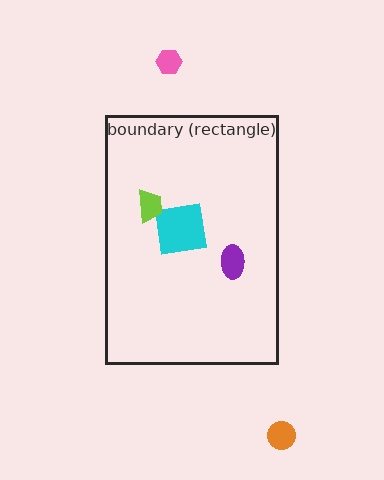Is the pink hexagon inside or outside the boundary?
Outside.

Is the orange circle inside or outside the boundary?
Outside.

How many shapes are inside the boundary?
3 inside, 2 outside.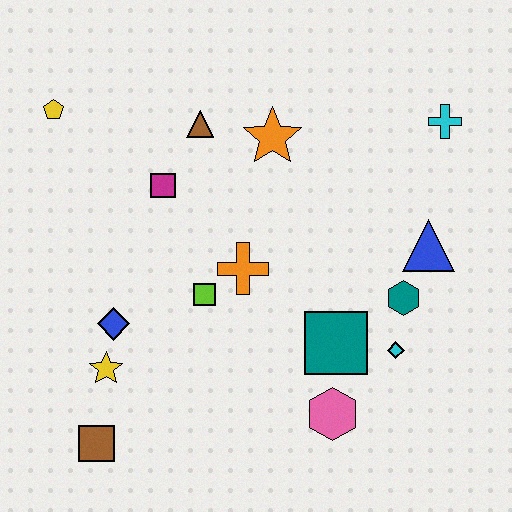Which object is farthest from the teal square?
The yellow pentagon is farthest from the teal square.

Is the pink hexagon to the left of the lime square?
No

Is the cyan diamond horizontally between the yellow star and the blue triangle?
Yes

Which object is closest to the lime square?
The orange cross is closest to the lime square.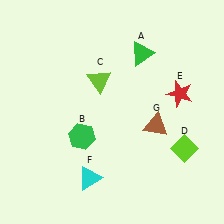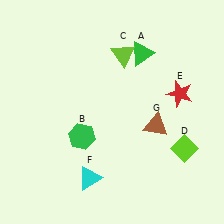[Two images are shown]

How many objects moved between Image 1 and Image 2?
1 object moved between the two images.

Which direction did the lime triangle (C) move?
The lime triangle (C) moved up.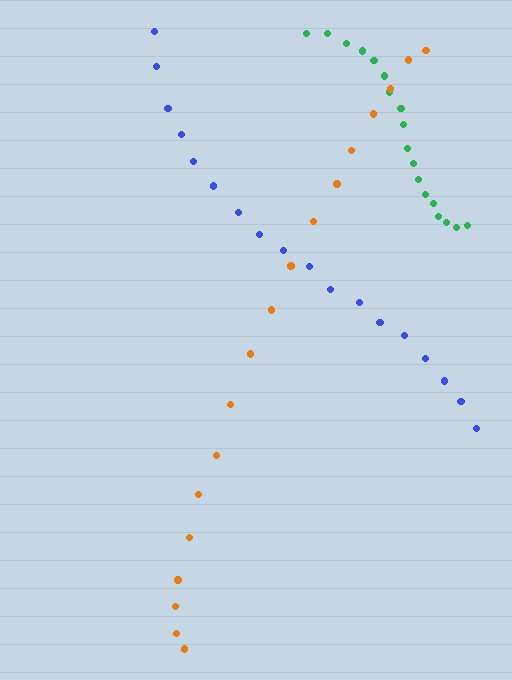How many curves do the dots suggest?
There are 3 distinct paths.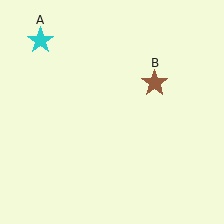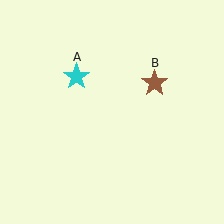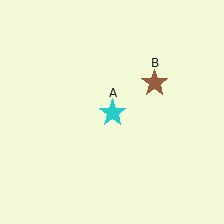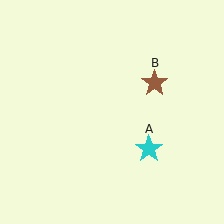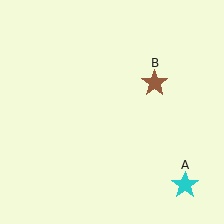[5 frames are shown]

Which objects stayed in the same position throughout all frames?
Brown star (object B) remained stationary.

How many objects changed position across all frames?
1 object changed position: cyan star (object A).